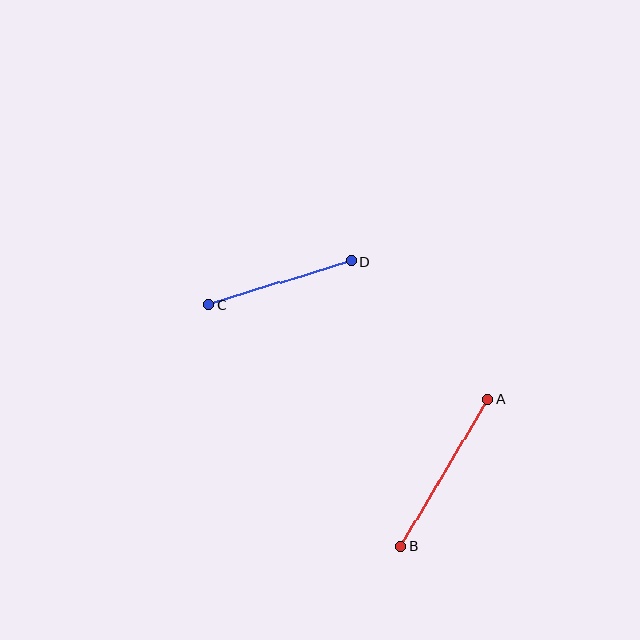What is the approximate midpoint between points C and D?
The midpoint is at approximately (280, 283) pixels.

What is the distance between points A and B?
The distance is approximately 171 pixels.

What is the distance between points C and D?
The distance is approximately 148 pixels.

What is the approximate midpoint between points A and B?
The midpoint is at approximately (444, 473) pixels.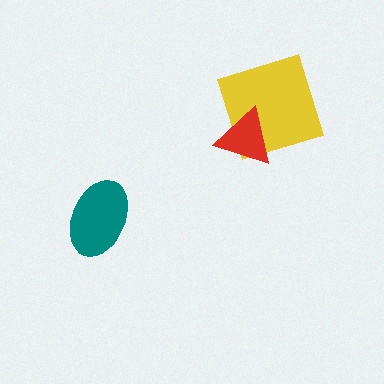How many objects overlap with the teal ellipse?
0 objects overlap with the teal ellipse.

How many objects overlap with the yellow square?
1 object overlaps with the yellow square.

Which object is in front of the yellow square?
The red triangle is in front of the yellow square.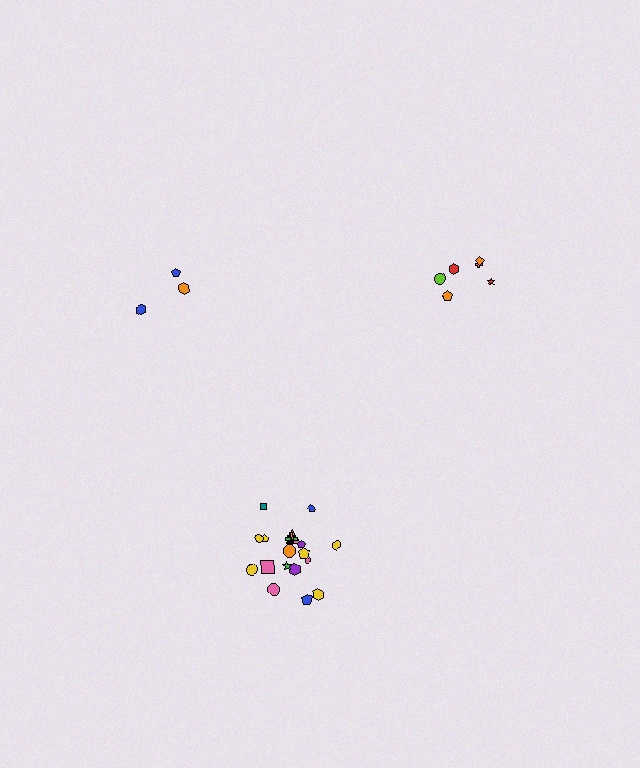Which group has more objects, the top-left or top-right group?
The top-right group.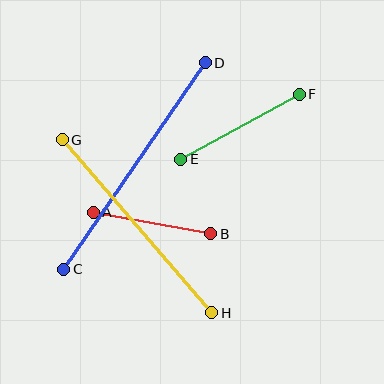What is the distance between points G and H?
The distance is approximately 229 pixels.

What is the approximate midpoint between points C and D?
The midpoint is at approximately (134, 166) pixels.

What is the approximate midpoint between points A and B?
The midpoint is at approximately (152, 223) pixels.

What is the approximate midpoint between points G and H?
The midpoint is at approximately (137, 226) pixels.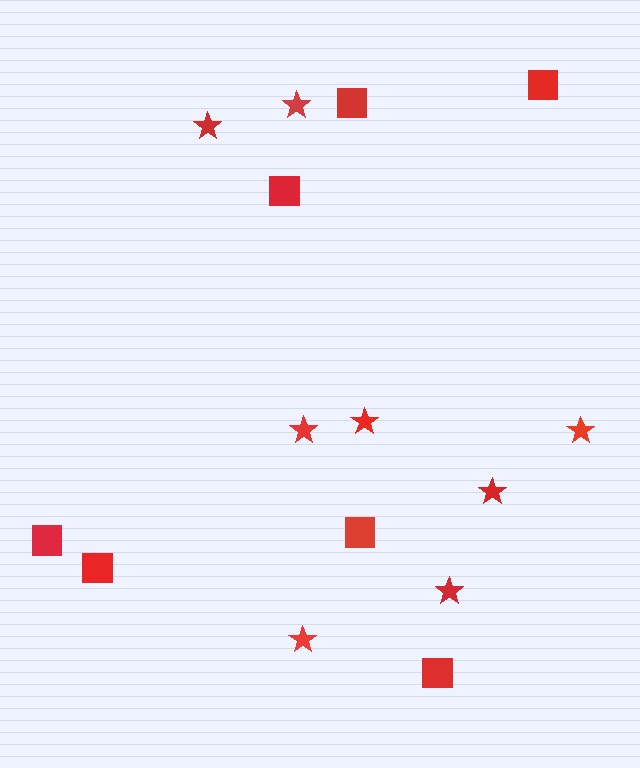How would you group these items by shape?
There are 2 groups: one group of stars (8) and one group of squares (7).